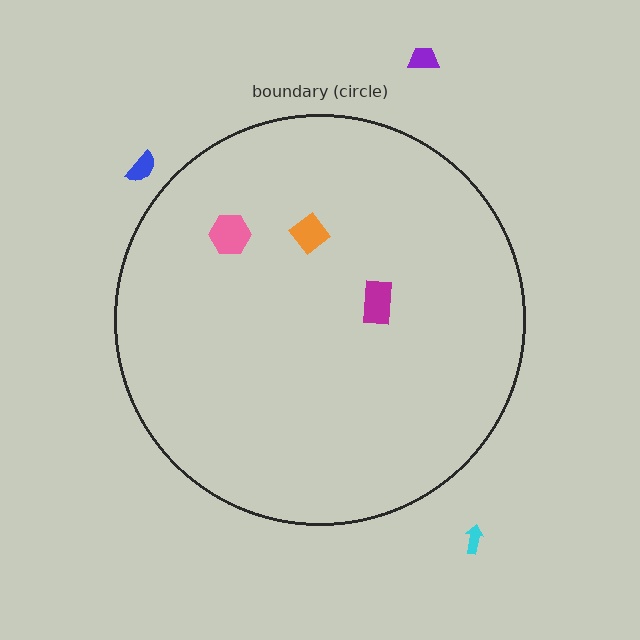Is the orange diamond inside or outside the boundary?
Inside.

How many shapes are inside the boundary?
3 inside, 3 outside.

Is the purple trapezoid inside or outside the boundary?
Outside.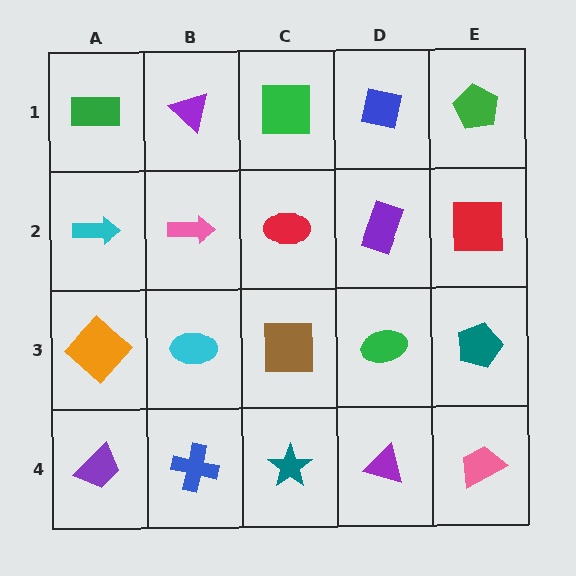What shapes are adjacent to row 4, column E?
A teal pentagon (row 3, column E), a purple triangle (row 4, column D).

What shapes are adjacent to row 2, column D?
A blue square (row 1, column D), a green ellipse (row 3, column D), a red ellipse (row 2, column C), a red square (row 2, column E).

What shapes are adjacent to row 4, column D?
A green ellipse (row 3, column D), a teal star (row 4, column C), a pink trapezoid (row 4, column E).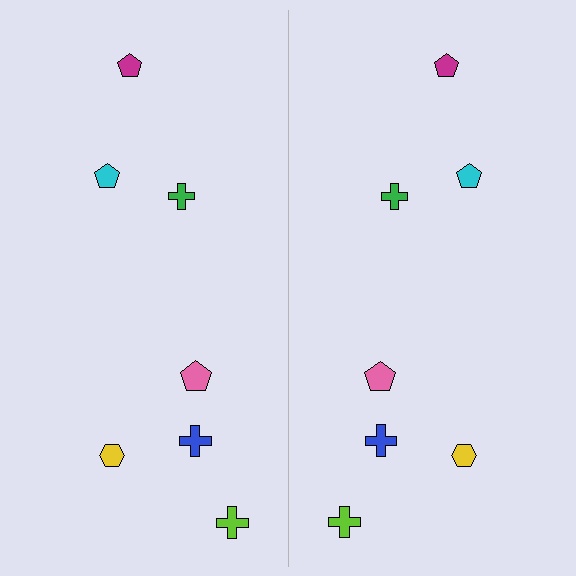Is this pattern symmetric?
Yes, this pattern has bilateral (reflection) symmetry.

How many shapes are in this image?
There are 14 shapes in this image.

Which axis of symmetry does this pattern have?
The pattern has a vertical axis of symmetry running through the center of the image.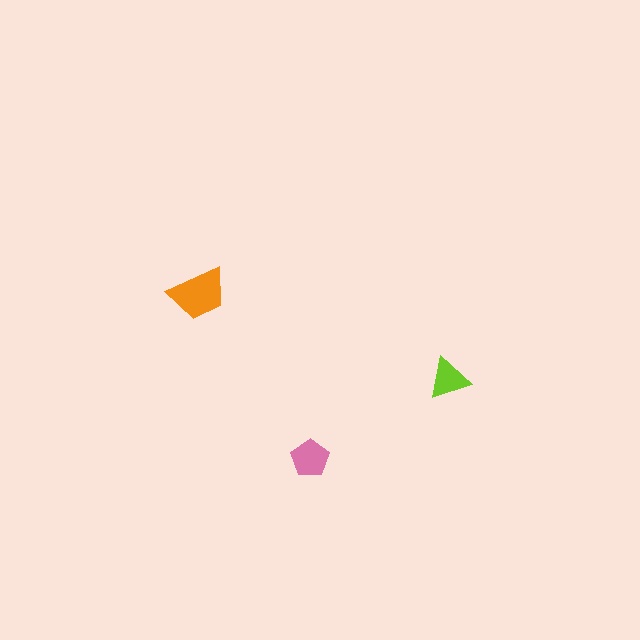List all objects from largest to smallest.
The orange trapezoid, the pink pentagon, the lime triangle.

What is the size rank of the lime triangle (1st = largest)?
3rd.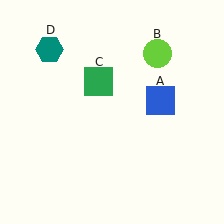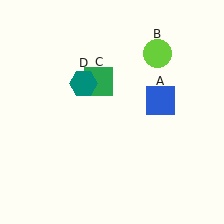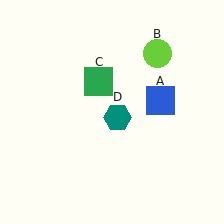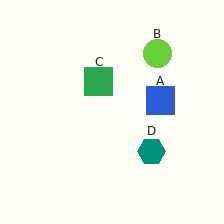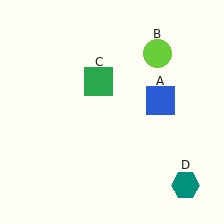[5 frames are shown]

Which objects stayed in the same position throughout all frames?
Blue square (object A) and lime circle (object B) and green square (object C) remained stationary.